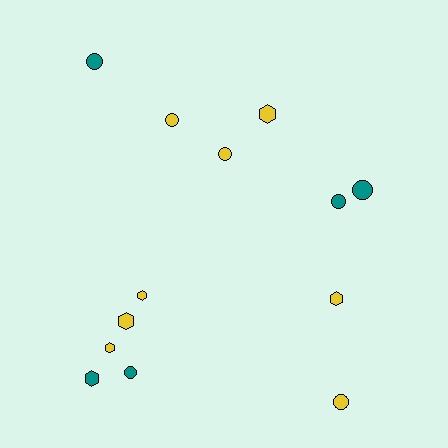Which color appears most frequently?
Yellow, with 8 objects.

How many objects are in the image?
There are 13 objects.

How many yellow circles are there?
There are 3 yellow circles.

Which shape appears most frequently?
Circle, with 7 objects.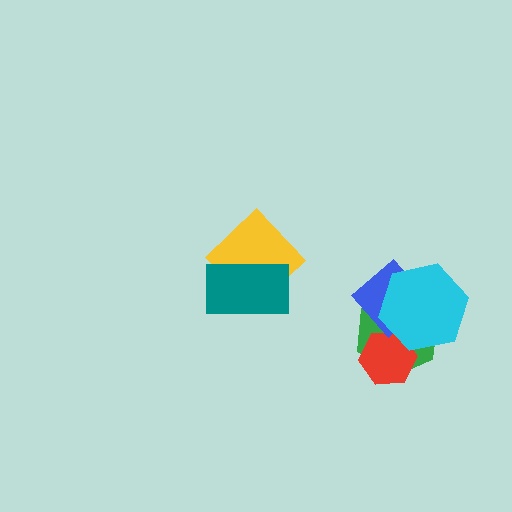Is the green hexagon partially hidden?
Yes, it is partially covered by another shape.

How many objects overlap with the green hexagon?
3 objects overlap with the green hexagon.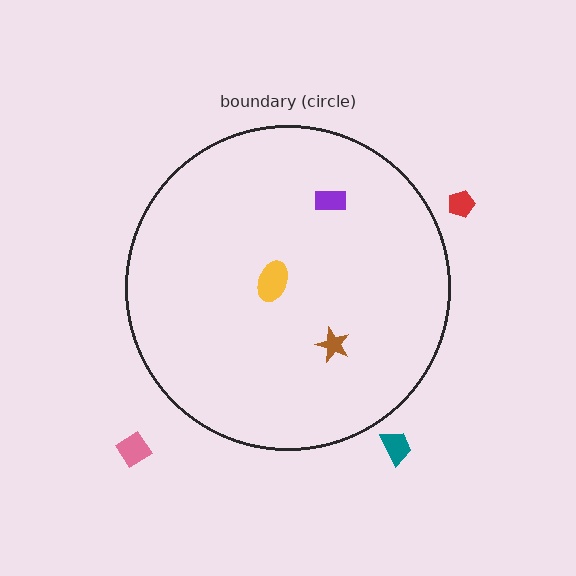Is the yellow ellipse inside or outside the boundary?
Inside.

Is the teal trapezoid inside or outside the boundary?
Outside.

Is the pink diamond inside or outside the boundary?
Outside.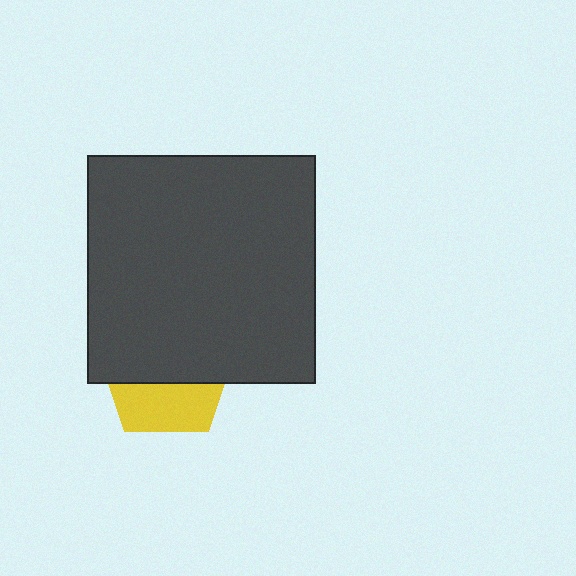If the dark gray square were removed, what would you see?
You would see the complete yellow pentagon.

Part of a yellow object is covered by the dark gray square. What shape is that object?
It is a pentagon.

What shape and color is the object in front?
The object in front is a dark gray square.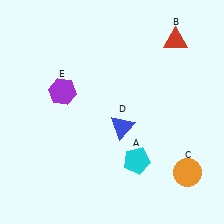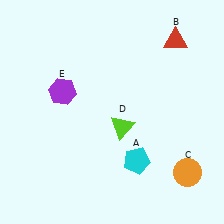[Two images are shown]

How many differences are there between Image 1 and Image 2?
There is 1 difference between the two images.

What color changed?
The triangle (D) changed from blue in Image 1 to lime in Image 2.